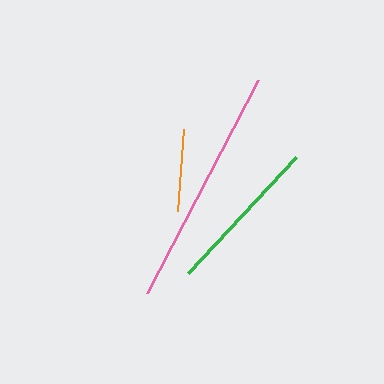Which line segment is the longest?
The pink line is the longest at approximately 239 pixels.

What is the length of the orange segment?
The orange segment is approximately 82 pixels long.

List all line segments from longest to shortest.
From longest to shortest: pink, green, orange.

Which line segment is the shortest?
The orange line is the shortest at approximately 82 pixels.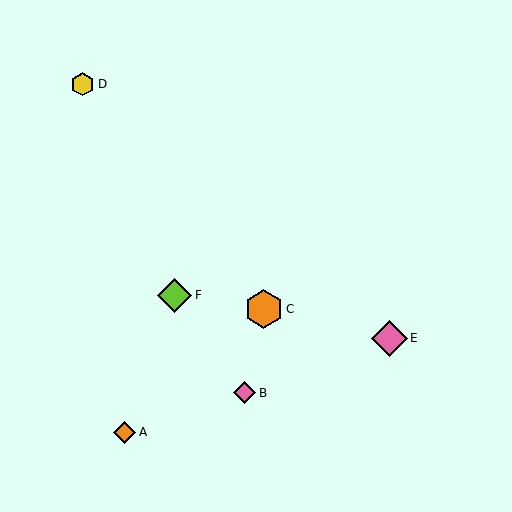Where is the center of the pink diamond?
The center of the pink diamond is at (245, 393).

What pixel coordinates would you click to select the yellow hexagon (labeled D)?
Click at (83, 84) to select the yellow hexagon D.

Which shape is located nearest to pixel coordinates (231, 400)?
The pink diamond (labeled B) at (245, 393) is nearest to that location.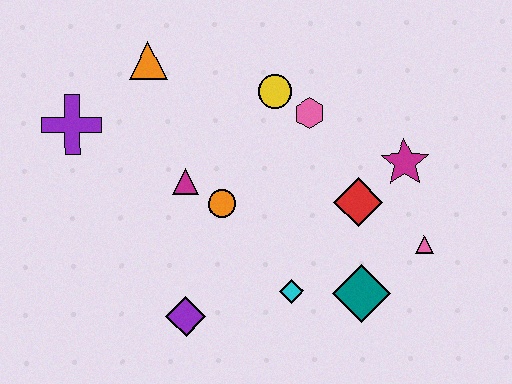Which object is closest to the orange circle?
The magenta triangle is closest to the orange circle.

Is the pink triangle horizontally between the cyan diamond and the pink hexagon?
No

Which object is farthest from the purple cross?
The pink triangle is farthest from the purple cross.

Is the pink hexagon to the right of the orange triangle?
Yes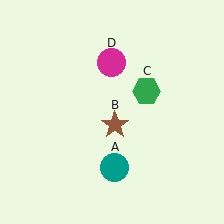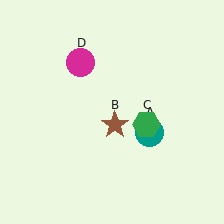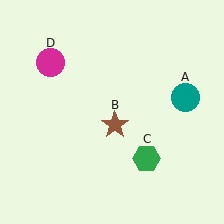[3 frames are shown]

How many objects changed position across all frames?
3 objects changed position: teal circle (object A), green hexagon (object C), magenta circle (object D).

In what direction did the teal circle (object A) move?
The teal circle (object A) moved up and to the right.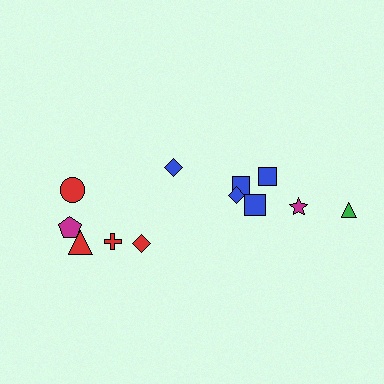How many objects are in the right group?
There are 7 objects.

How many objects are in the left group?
There are 5 objects.